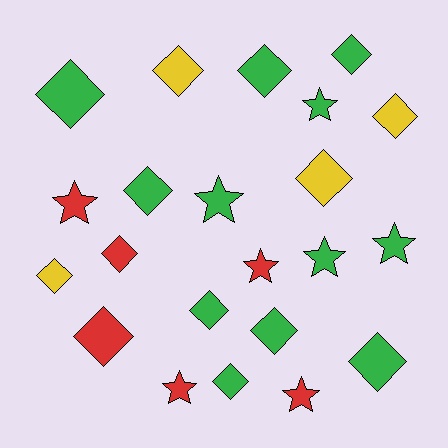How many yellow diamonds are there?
There are 4 yellow diamonds.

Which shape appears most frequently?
Diamond, with 14 objects.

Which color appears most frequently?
Green, with 12 objects.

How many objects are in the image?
There are 22 objects.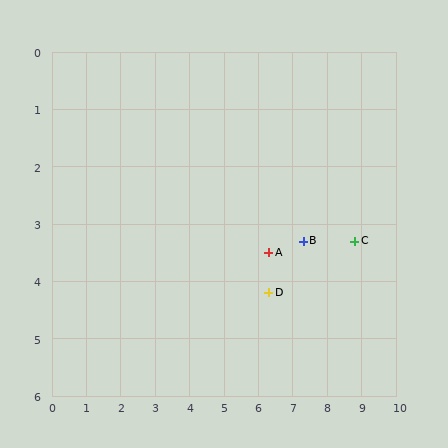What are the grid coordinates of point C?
Point C is at approximately (8.8, 3.3).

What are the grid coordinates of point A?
Point A is at approximately (6.3, 3.5).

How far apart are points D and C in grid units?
Points D and C are about 2.7 grid units apart.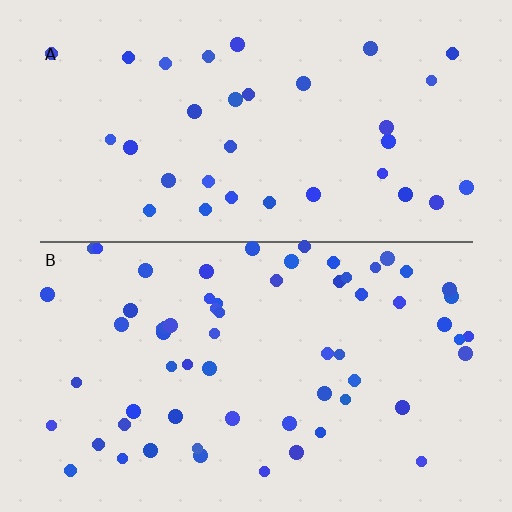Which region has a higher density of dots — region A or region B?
B (the bottom).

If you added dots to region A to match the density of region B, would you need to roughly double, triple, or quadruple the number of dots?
Approximately double.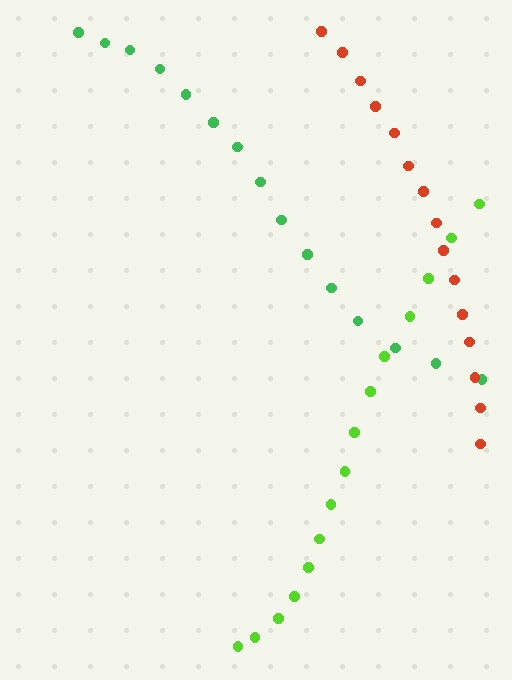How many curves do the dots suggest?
There are 3 distinct paths.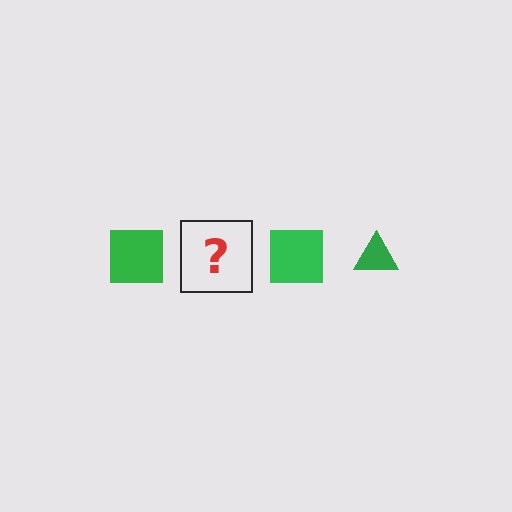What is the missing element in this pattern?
The missing element is a green triangle.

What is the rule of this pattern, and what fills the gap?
The rule is that the pattern cycles through square, triangle shapes in green. The gap should be filled with a green triangle.